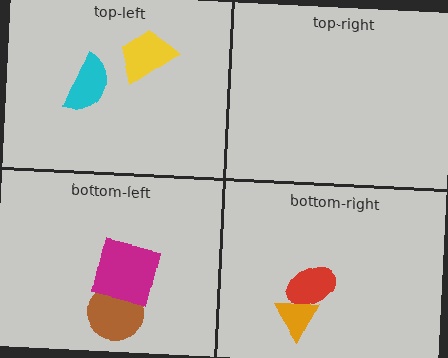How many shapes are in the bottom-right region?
2.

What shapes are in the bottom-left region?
The brown circle, the magenta square.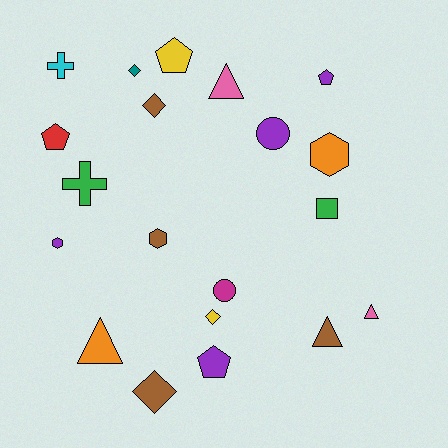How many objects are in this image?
There are 20 objects.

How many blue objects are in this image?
There are no blue objects.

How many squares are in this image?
There is 1 square.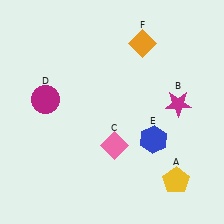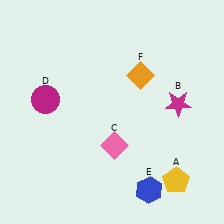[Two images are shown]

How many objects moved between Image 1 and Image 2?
2 objects moved between the two images.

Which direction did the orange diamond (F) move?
The orange diamond (F) moved down.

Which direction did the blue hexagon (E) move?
The blue hexagon (E) moved down.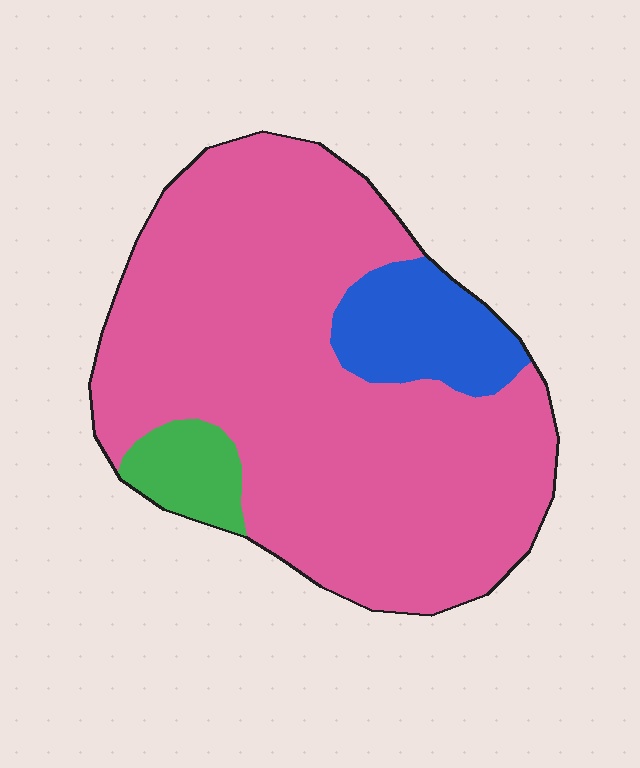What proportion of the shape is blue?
Blue covers 12% of the shape.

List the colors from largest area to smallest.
From largest to smallest: pink, blue, green.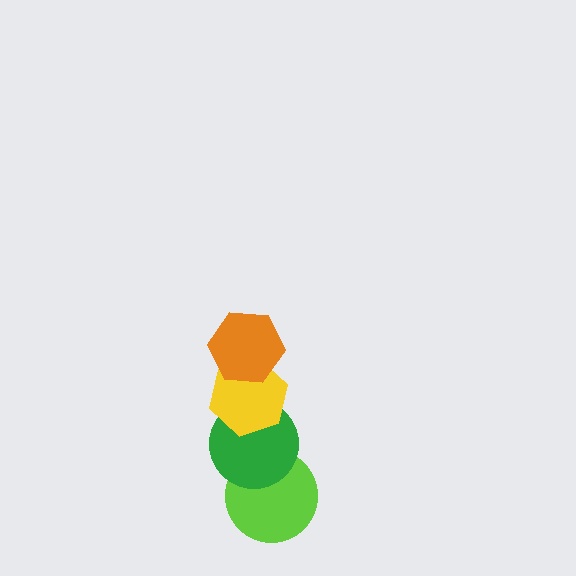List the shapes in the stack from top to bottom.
From top to bottom: the orange hexagon, the yellow hexagon, the green circle, the lime circle.